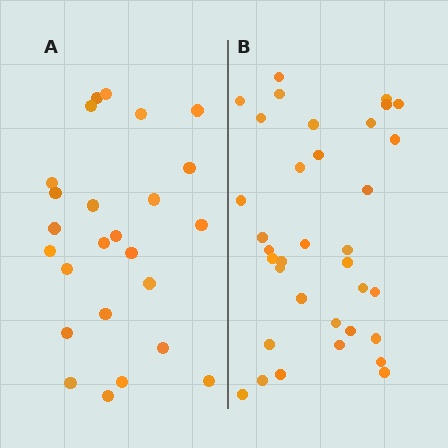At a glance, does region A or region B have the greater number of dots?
Region B (the right region) has more dots.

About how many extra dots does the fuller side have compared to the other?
Region B has roughly 10 or so more dots than region A.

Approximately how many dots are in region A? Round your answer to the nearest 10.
About 20 dots. (The exact count is 25, which rounds to 20.)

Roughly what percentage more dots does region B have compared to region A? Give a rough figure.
About 40% more.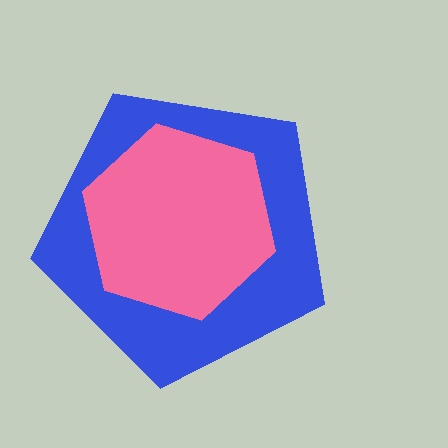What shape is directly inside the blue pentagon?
The pink hexagon.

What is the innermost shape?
The pink hexagon.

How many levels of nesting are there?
2.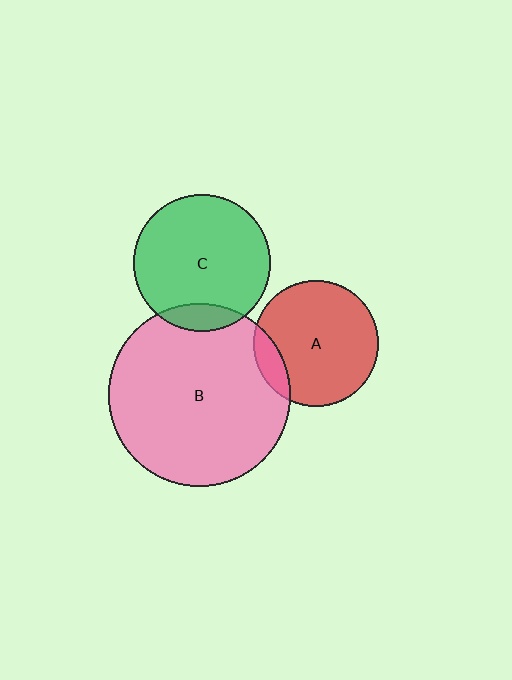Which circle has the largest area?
Circle B (pink).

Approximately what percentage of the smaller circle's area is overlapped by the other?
Approximately 10%.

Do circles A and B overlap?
Yes.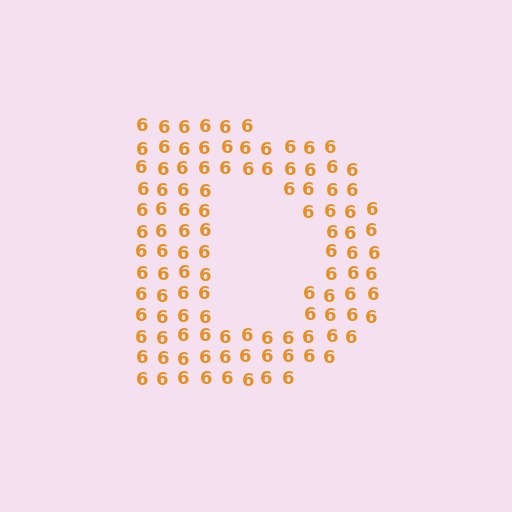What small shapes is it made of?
It is made of small digit 6's.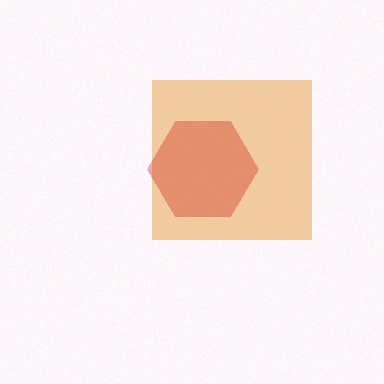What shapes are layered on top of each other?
The layered shapes are: an orange square, a red hexagon.